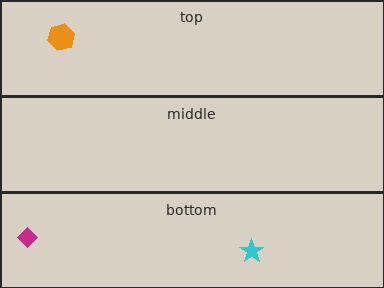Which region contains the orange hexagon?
The top region.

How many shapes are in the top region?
1.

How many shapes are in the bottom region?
2.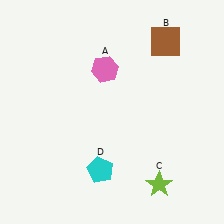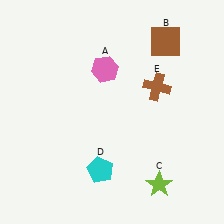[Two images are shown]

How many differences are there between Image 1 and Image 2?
There is 1 difference between the two images.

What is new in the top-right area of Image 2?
A brown cross (E) was added in the top-right area of Image 2.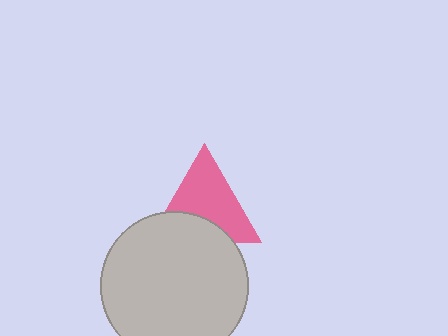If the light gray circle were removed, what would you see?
You would see the complete pink triangle.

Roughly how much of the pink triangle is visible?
Most of it is visible (roughly 66%).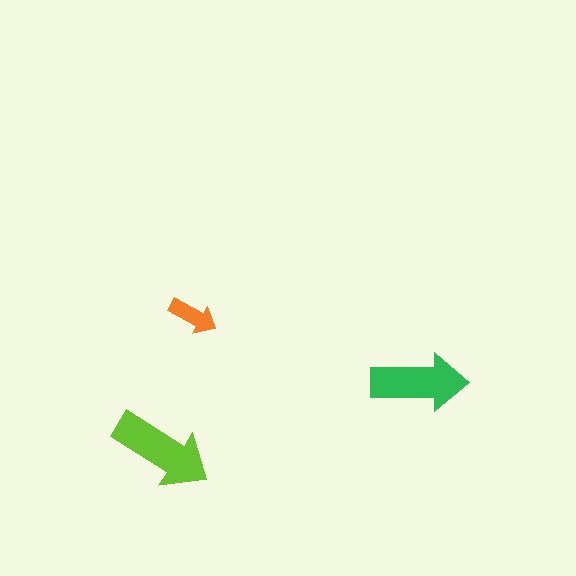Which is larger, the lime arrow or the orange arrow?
The lime one.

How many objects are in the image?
There are 3 objects in the image.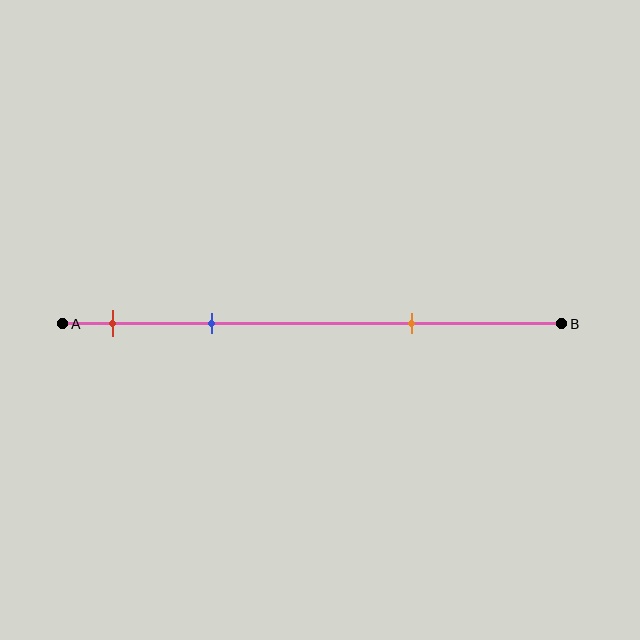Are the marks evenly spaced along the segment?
No, the marks are not evenly spaced.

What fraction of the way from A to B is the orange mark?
The orange mark is approximately 70% (0.7) of the way from A to B.